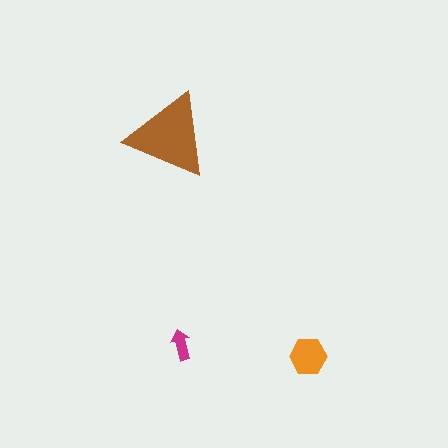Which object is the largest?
The brown triangle.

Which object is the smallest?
The magenta arrow.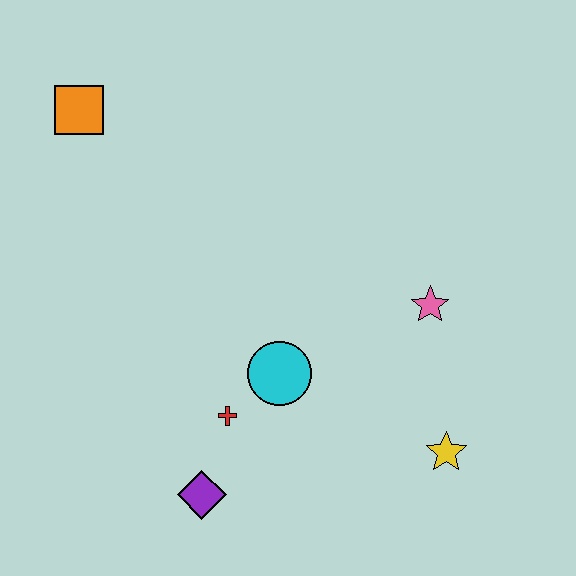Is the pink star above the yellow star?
Yes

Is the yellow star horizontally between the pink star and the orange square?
No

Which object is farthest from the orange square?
The yellow star is farthest from the orange square.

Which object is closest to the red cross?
The cyan circle is closest to the red cross.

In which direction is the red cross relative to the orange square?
The red cross is below the orange square.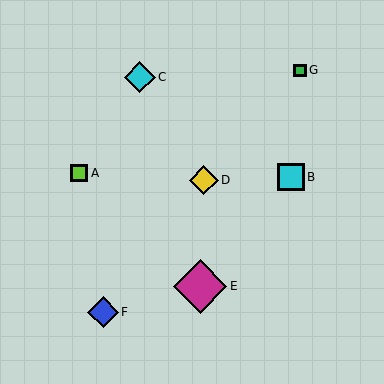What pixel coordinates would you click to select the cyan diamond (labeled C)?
Click at (140, 77) to select the cyan diamond C.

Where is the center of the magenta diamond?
The center of the magenta diamond is at (200, 286).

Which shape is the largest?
The magenta diamond (labeled E) is the largest.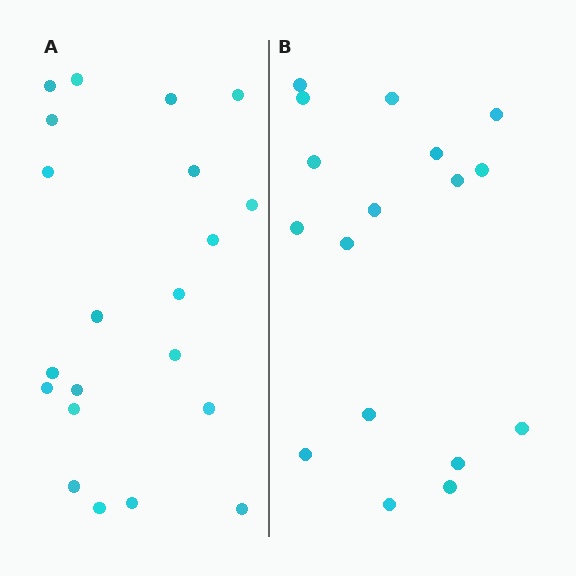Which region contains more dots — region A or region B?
Region A (the left region) has more dots.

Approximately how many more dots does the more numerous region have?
Region A has about 4 more dots than region B.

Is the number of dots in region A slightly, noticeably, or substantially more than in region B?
Region A has only slightly more — the two regions are fairly close. The ratio is roughly 1.2 to 1.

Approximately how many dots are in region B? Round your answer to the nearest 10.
About 20 dots. (The exact count is 17, which rounds to 20.)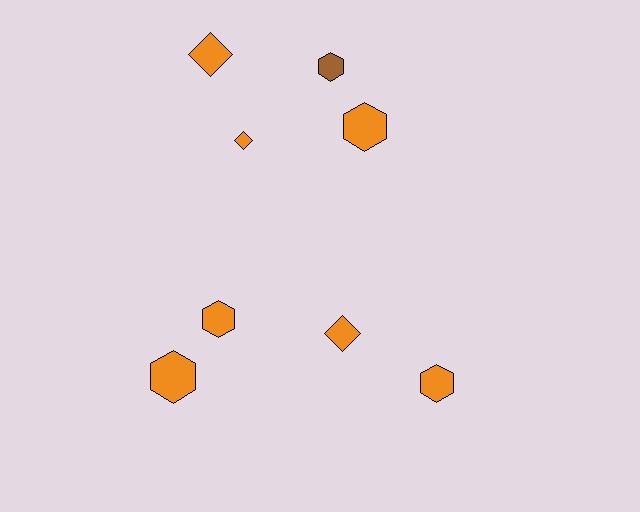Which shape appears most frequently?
Hexagon, with 5 objects.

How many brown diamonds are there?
There are no brown diamonds.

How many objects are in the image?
There are 8 objects.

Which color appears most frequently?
Orange, with 7 objects.